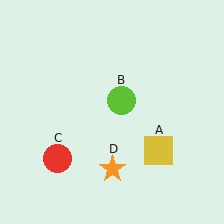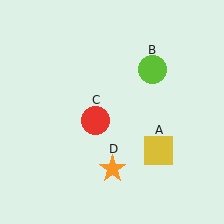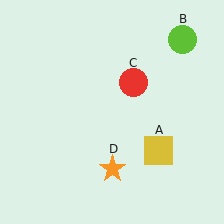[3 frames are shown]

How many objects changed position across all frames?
2 objects changed position: lime circle (object B), red circle (object C).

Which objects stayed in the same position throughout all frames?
Yellow square (object A) and orange star (object D) remained stationary.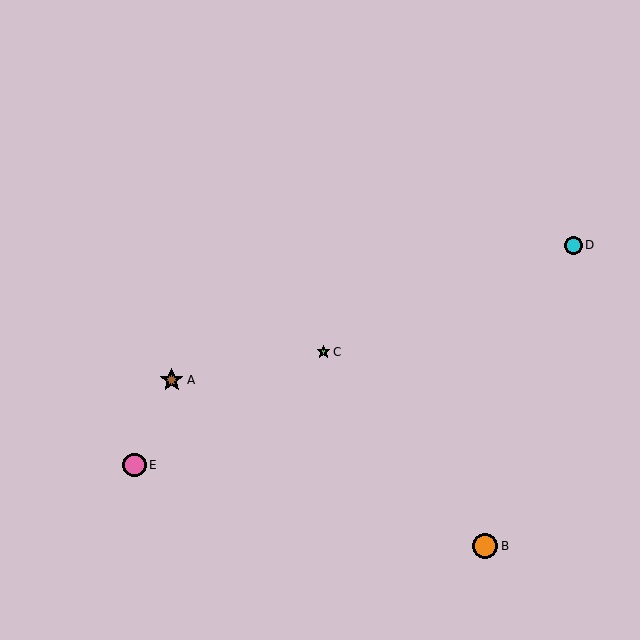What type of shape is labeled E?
Shape E is a pink circle.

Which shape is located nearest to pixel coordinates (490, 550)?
The orange circle (labeled B) at (485, 546) is nearest to that location.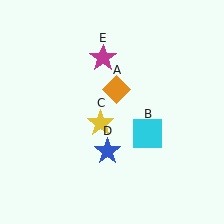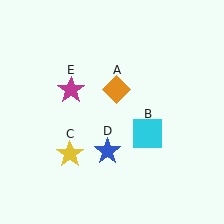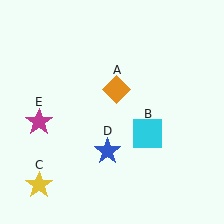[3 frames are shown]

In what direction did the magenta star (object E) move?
The magenta star (object E) moved down and to the left.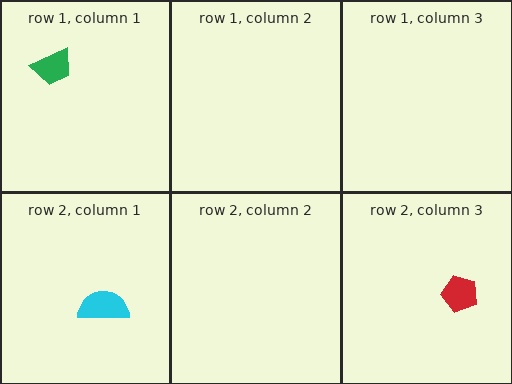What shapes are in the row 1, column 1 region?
The green trapezoid.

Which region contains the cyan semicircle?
The row 2, column 1 region.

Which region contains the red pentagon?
The row 2, column 3 region.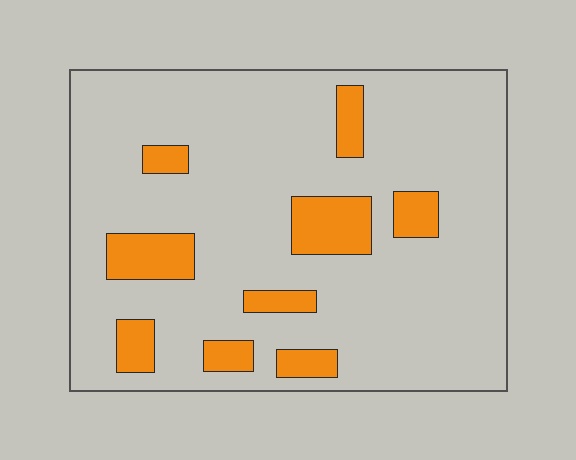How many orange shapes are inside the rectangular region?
9.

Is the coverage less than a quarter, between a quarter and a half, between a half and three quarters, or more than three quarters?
Less than a quarter.